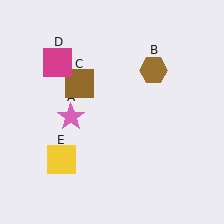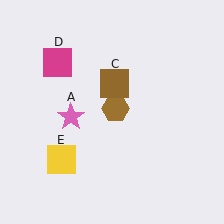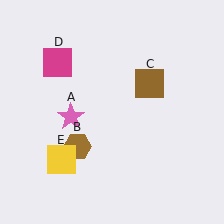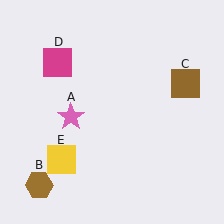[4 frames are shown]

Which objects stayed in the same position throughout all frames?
Pink star (object A) and magenta square (object D) and yellow square (object E) remained stationary.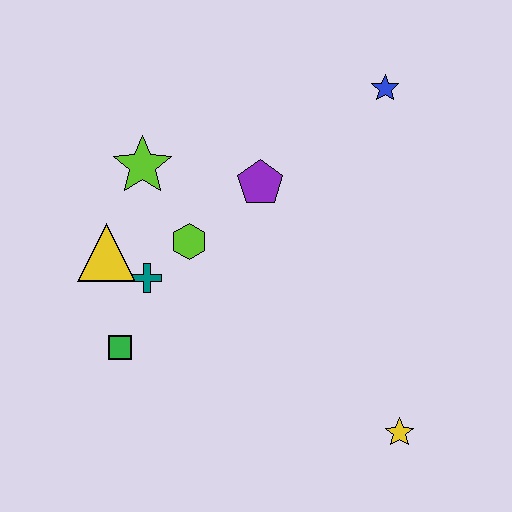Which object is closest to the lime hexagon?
The teal cross is closest to the lime hexagon.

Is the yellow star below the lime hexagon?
Yes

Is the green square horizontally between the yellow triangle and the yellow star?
Yes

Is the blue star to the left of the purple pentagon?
No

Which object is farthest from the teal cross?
The blue star is farthest from the teal cross.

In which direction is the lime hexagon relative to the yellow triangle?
The lime hexagon is to the right of the yellow triangle.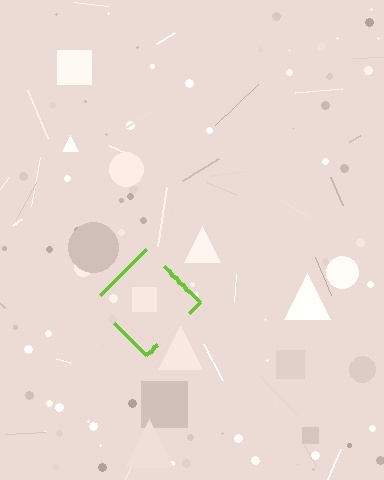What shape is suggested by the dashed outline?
The dashed outline suggests a diamond.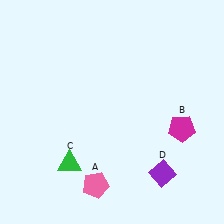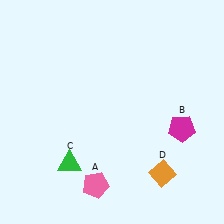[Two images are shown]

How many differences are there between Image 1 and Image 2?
There is 1 difference between the two images.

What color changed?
The diamond (D) changed from purple in Image 1 to orange in Image 2.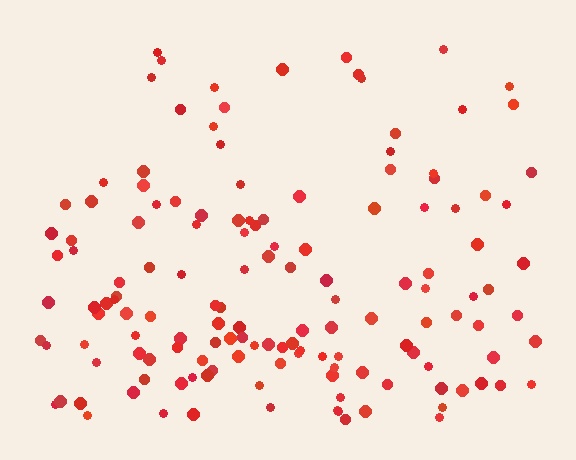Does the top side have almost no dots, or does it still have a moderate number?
Still a moderate number, just noticeably fewer than the bottom.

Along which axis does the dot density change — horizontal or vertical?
Vertical.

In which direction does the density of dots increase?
From top to bottom, with the bottom side densest.